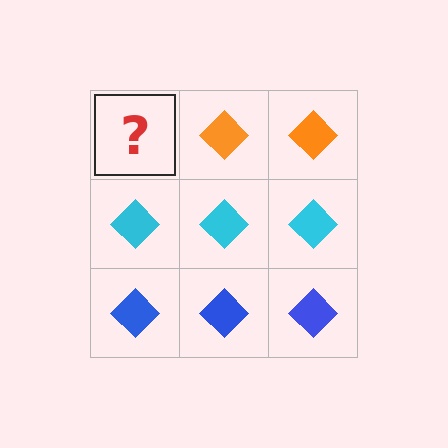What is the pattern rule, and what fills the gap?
The rule is that each row has a consistent color. The gap should be filled with an orange diamond.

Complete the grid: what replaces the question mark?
The question mark should be replaced with an orange diamond.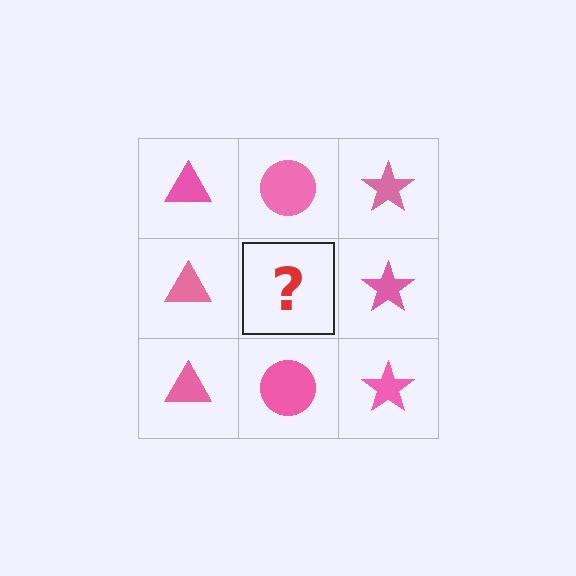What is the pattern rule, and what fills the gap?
The rule is that each column has a consistent shape. The gap should be filled with a pink circle.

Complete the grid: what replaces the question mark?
The question mark should be replaced with a pink circle.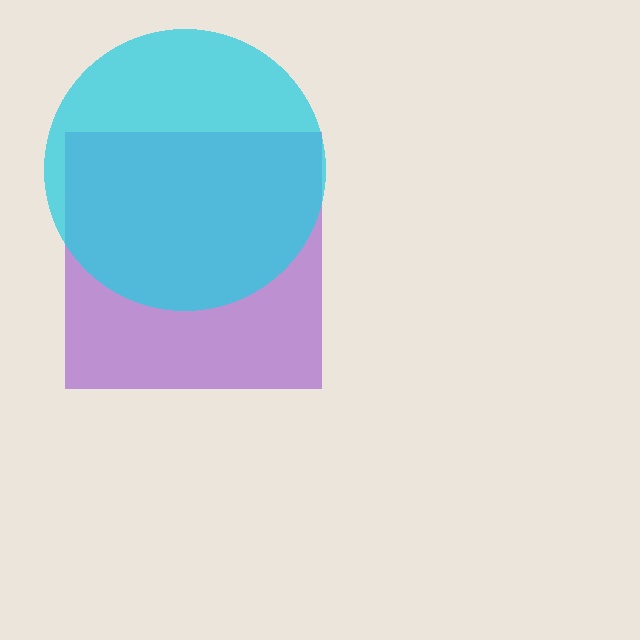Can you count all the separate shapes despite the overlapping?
Yes, there are 2 separate shapes.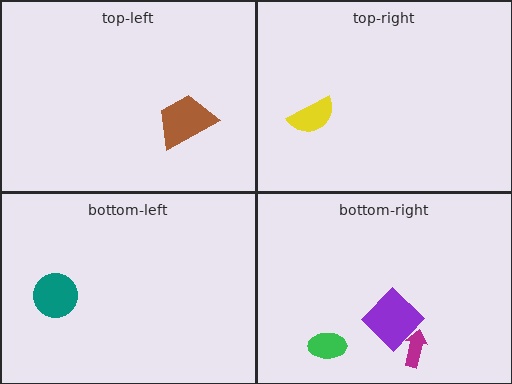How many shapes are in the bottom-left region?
1.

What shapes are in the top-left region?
The brown trapezoid.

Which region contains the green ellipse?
The bottom-right region.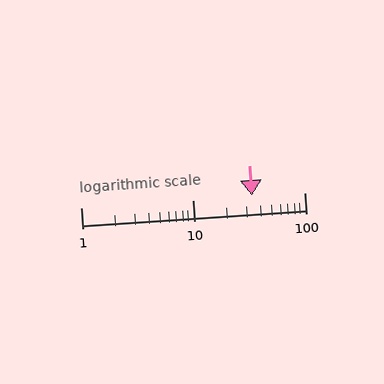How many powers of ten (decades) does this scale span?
The scale spans 2 decades, from 1 to 100.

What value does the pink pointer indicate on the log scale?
The pointer indicates approximately 34.